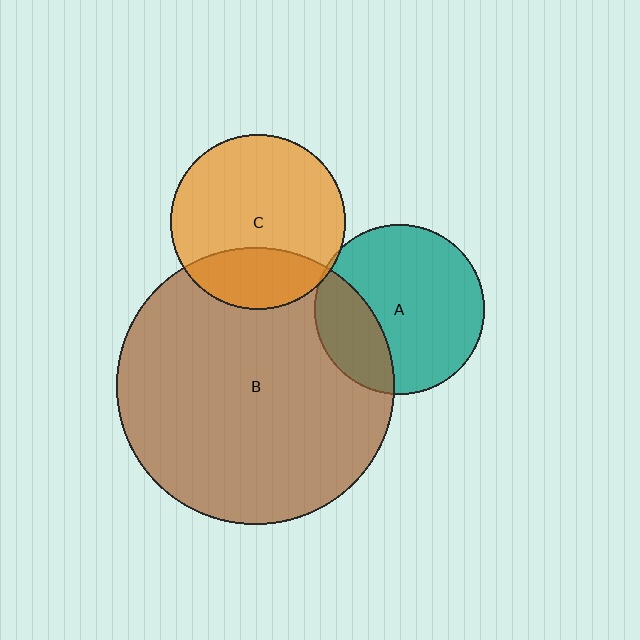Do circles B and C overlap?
Yes.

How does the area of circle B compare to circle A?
Approximately 2.7 times.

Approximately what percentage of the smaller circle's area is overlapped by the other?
Approximately 25%.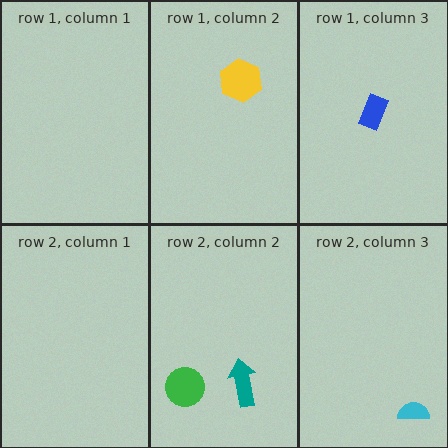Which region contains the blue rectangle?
The row 1, column 3 region.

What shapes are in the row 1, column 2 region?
The yellow hexagon.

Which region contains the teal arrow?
The row 2, column 2 region.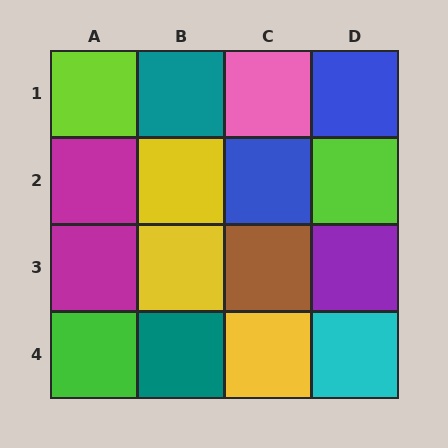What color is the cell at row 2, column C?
Blue.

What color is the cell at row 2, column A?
Magenta.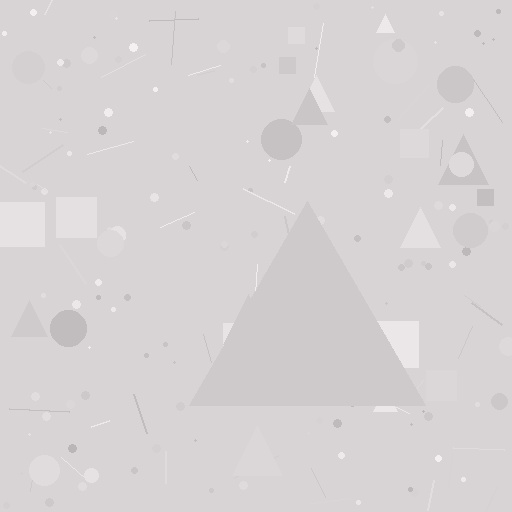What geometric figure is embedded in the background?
A triangle is embedded in the background.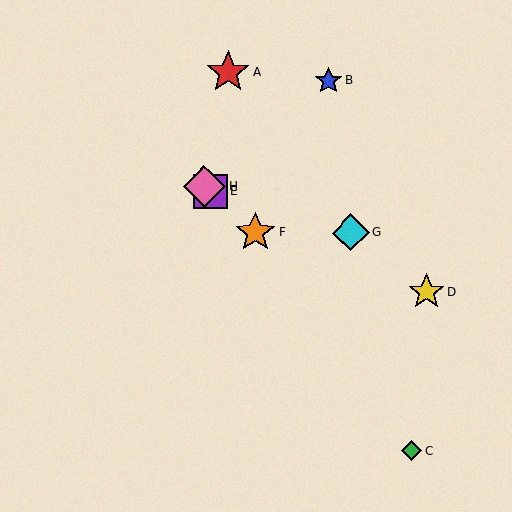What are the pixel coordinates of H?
Object H is at (204, 187).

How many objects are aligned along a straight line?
3 objects (E, F, H) are aligned along a straight line.